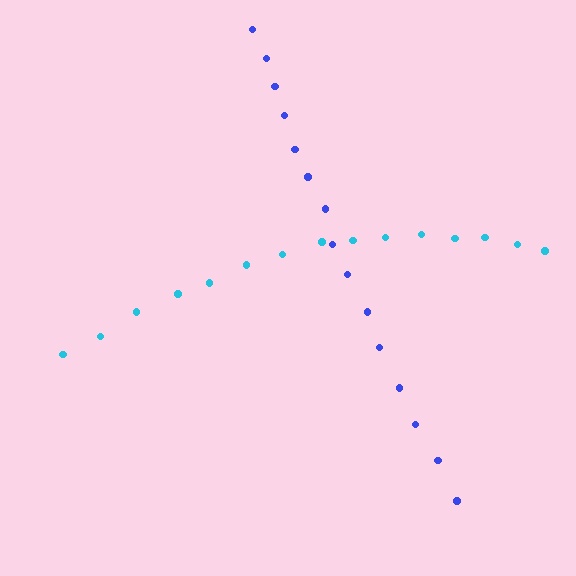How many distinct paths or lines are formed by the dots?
There are 2 distinct paths.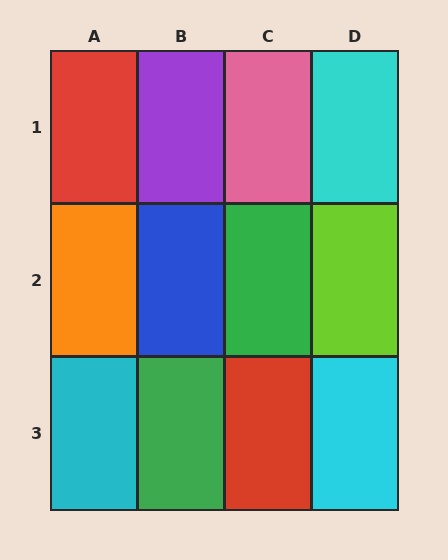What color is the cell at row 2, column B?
Blue.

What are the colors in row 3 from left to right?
Cyan, green, red, cyan.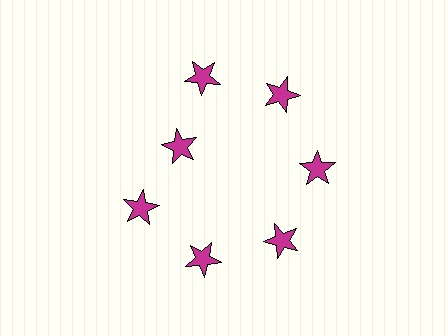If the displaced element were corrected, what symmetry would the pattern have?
It would have 7-fold rotational symmetry — the pattern would map onto itself every 51 degrees.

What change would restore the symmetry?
The symmetry would be restored by moving it outward, back onto the ring so that all 7 stars sit at equal angles and equal distance from the center.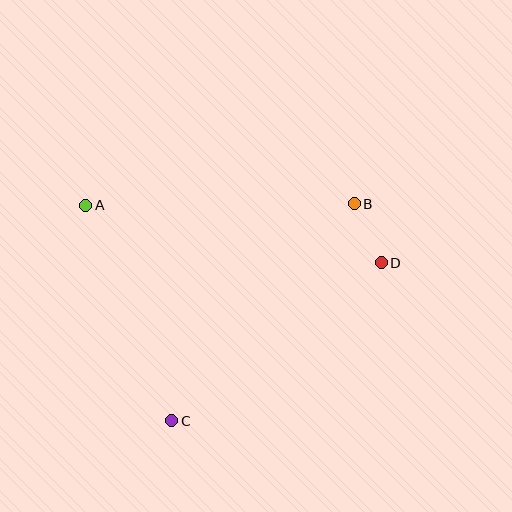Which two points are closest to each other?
Points B and D are closest to each other.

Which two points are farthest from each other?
Points A and D are farthest from each other.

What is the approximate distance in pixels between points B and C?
The distance between B and C is approximately 284 pixels.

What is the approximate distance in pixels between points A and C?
The distance between A and C is approximately 232 pixels.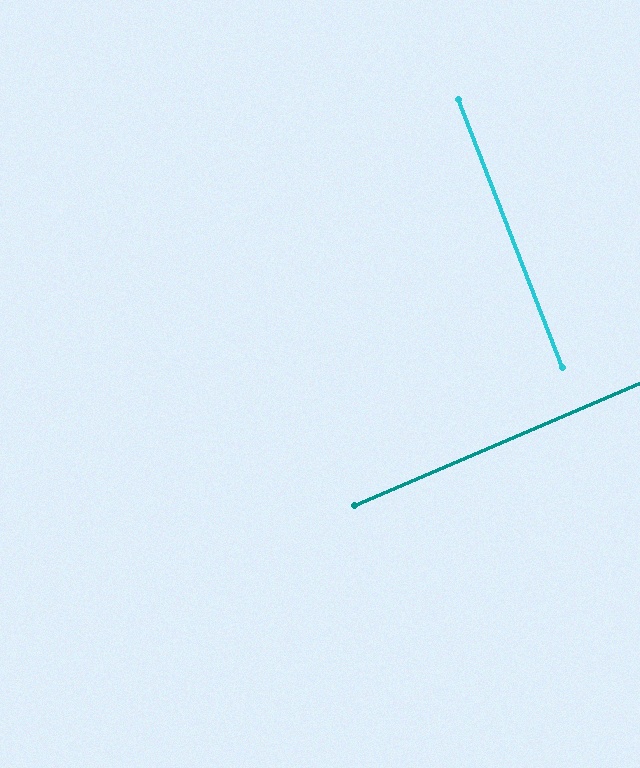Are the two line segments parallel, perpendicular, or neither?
Perpendicular — they meet at approximately 88°.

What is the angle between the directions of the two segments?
Approximately 88 degrees.